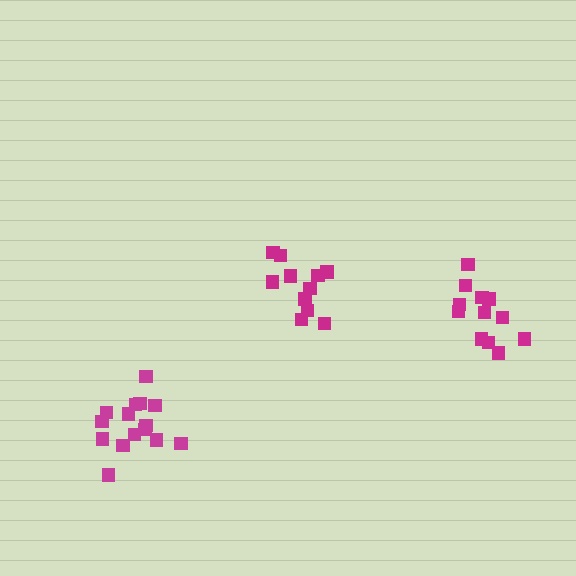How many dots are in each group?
Group 1: 11 dots, Group 2: 15 dots, Group 3: 12 dots (38 total).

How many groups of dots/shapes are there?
There are 3 groups.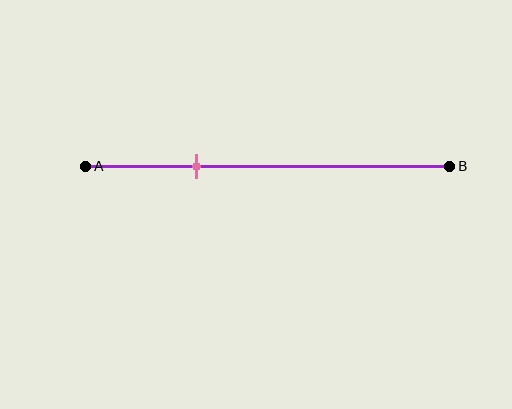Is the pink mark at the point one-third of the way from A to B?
Yes, the mark is approximately at the one-third point.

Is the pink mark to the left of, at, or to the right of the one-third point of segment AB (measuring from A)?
The pink mark is approximately at the one-third point of segment AB.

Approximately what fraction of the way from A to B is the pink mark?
The pink mark is approximately 30% of the way from A to B.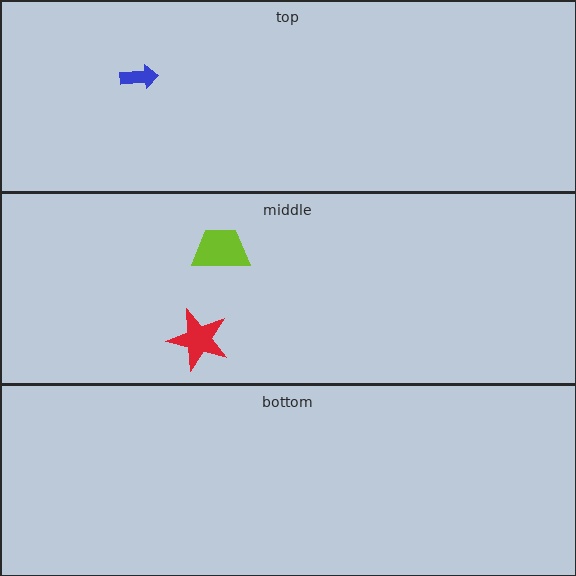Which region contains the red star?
The middle region.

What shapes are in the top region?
The blue arrow.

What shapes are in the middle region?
The red star, the lime trapezoid.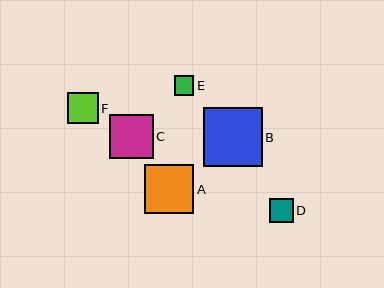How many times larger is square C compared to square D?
Square C is approximately 1.8 times the size of square D.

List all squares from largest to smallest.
From largest to smallest: B, A, C, F, D, E.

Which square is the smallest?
Square E is the smallest with a size of approximately 20 pixels.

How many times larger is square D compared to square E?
Square D is approximately 1.2 times the size of square E.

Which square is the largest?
Square B is the largest with a size of approximately 59 pixels.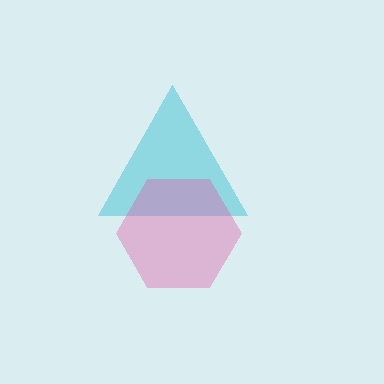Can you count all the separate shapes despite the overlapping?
Yes, there are 2 separate shapes.